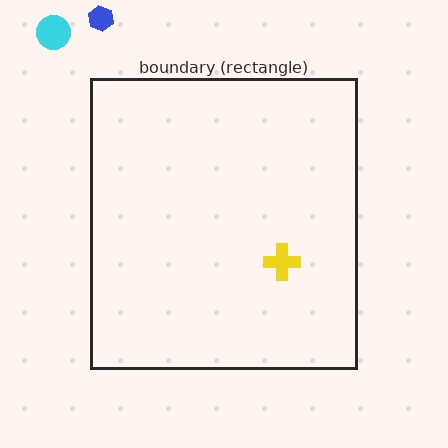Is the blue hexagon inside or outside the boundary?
Outside.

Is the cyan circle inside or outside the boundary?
Outside.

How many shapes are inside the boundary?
1 inside, 2 outside.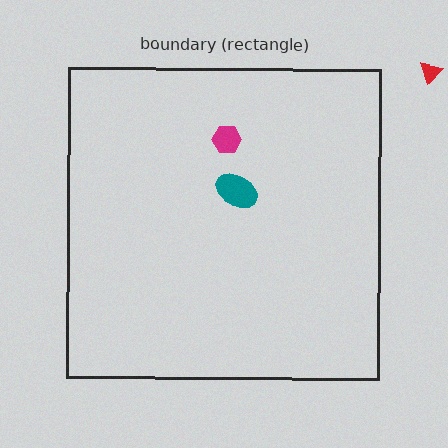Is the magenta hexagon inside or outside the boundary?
Inside.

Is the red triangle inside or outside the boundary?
Outside.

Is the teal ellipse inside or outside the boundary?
Inside.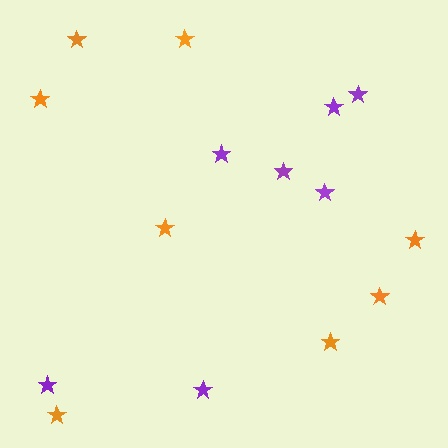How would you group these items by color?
There are 2 groups: one group of purple stars (7) and one group of orange stars (8).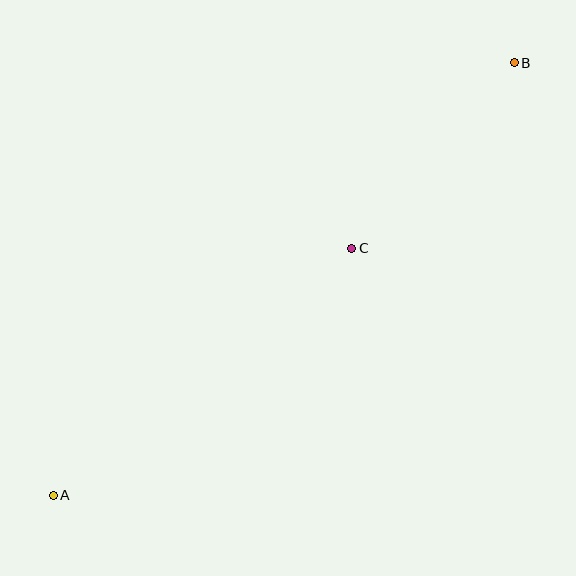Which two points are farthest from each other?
Points A and B are farthest from each other.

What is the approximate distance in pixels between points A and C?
The distance between A and C is approximately 387 pixels.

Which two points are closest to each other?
Points B and C are closest to each other.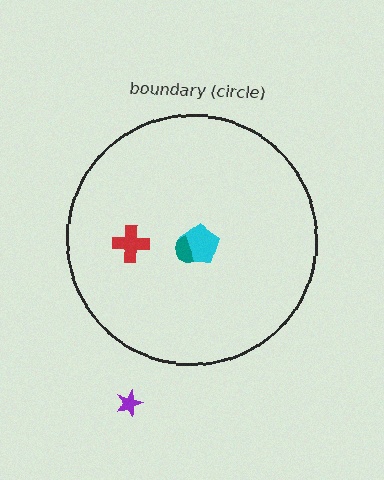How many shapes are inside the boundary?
3 inside, 1 outside.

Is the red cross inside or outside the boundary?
Inside.